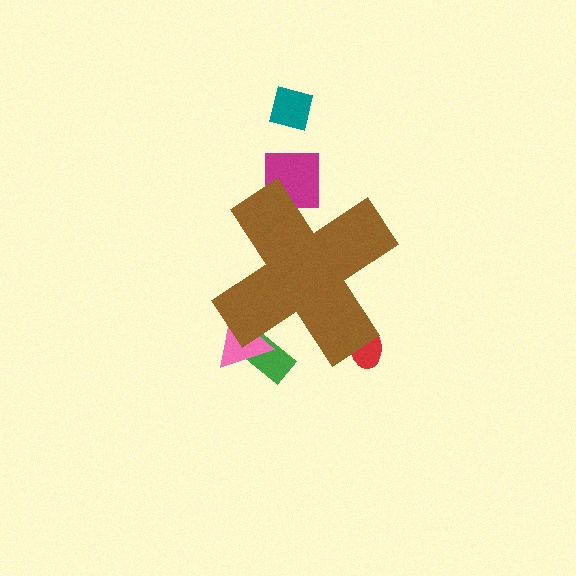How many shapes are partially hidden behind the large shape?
4 shapes are partially hidden.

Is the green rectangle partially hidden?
Yes, the green rectangle is partially hidden behind the brown cross.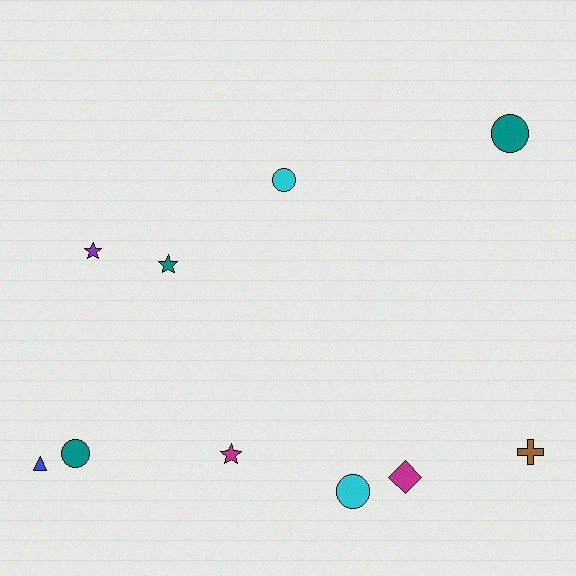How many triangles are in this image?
There is 1 triangle.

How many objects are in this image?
There are 10 objects.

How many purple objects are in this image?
There is 1 purple object.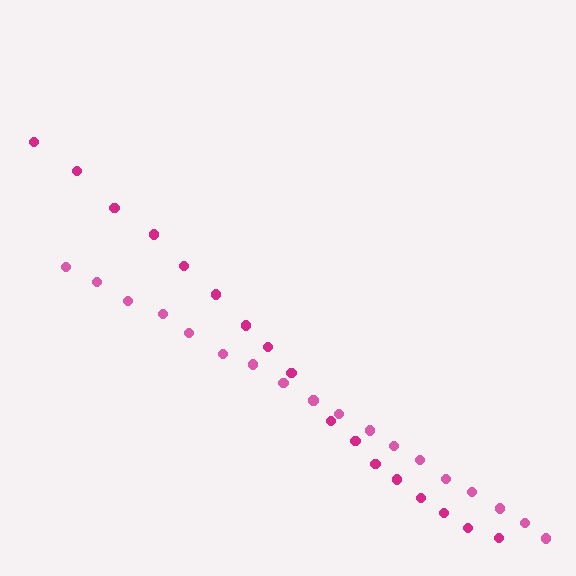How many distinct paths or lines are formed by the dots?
There are 2 distinct paths.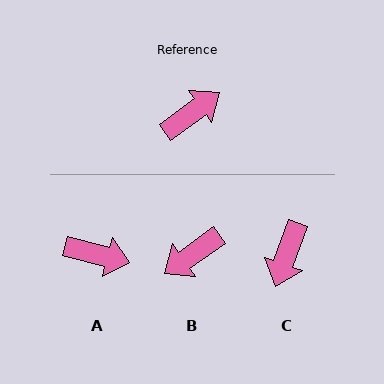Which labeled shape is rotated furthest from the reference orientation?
B, about 179 degrees away.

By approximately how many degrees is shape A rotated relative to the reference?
Approximately 51 degrees clockwise.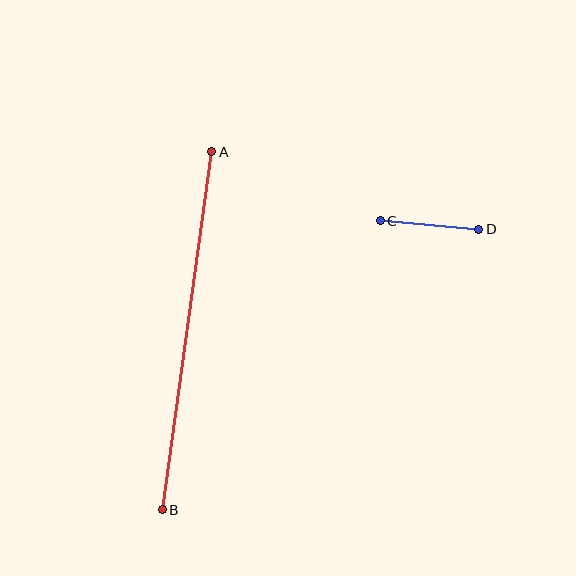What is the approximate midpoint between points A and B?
The midpoint is at approximately (187, 331) pixels.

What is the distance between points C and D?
The distance is approximately 99 pixels.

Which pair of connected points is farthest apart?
Points A and B are farthest apart.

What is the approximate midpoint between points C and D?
The midpoint is at approximately (429, 225) pixels.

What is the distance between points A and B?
The distance is approximately 362 pixels.